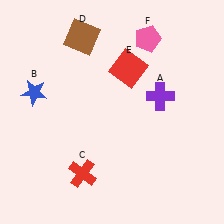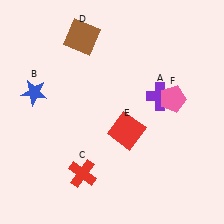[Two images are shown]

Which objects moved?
The objects that moved are: the red square (E), the pink pentagon (F).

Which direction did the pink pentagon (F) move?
The pink pentagon (F) moved down.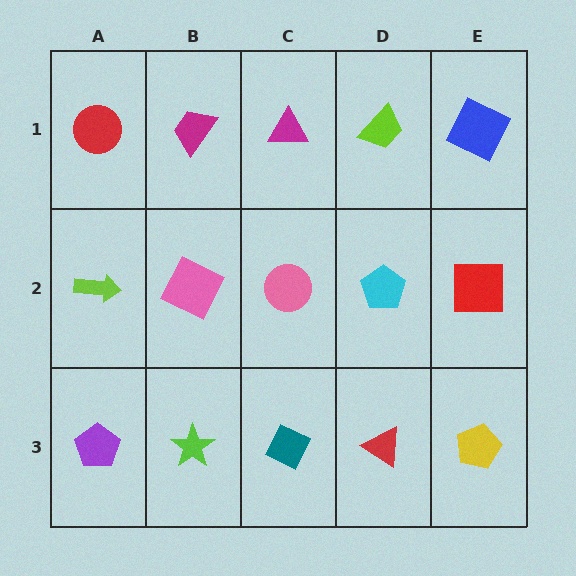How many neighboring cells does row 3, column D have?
3.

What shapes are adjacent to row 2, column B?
A magenta trapezoid (row 1, column B), a lime star (row 3, column B), a lime arrow (row 2, column A), a pink circle (row 2, column C).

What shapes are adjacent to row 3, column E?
A red square (row 2, column E), a red triangle (row 3, column D).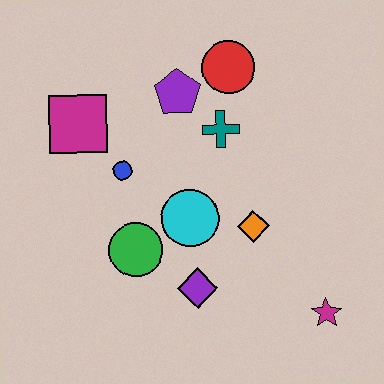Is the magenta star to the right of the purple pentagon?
Yes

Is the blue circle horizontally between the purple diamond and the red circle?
No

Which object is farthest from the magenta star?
The magenta square is farthest from the magenta star.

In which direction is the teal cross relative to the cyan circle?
The teal cross is above the cyan circle.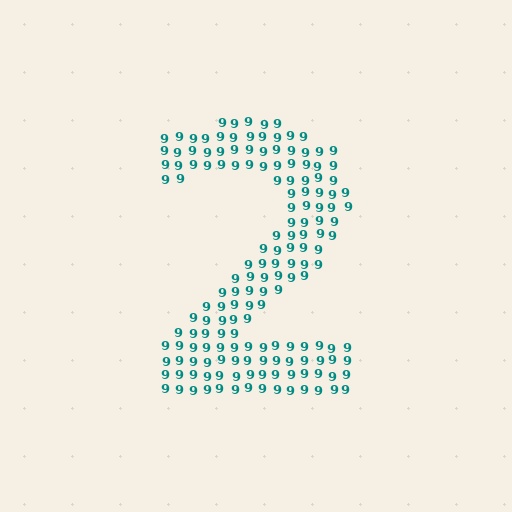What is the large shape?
The large shape is the digit 2.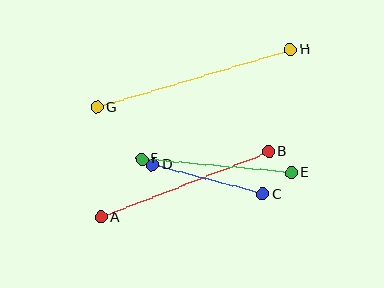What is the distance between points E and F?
The distance is approximately 150 pixels.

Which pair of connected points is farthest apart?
Points G and H are farthest apart.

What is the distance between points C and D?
The distance is approximately 114 pixels.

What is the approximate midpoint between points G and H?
The midpoint is at approximately (194, 79) pixels.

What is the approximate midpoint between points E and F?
The midpoint is at approximately (216, 166) pixels.